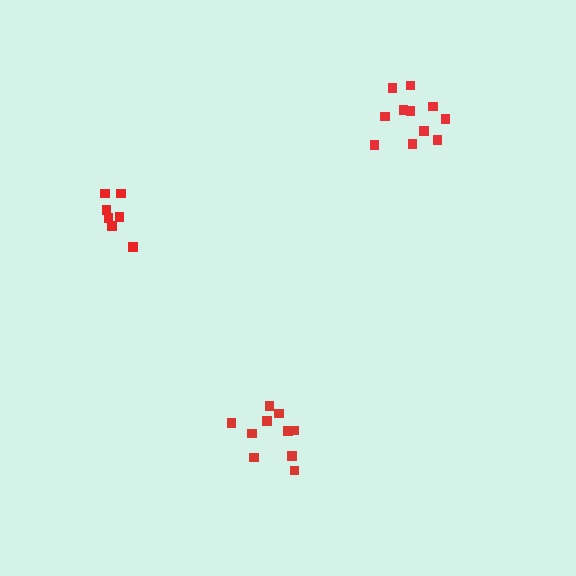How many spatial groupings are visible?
There are 3 spatial groupings.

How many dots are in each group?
Group 1: 10 dots, Group 2: 7 dots, Group 3: 11 dots (28 total).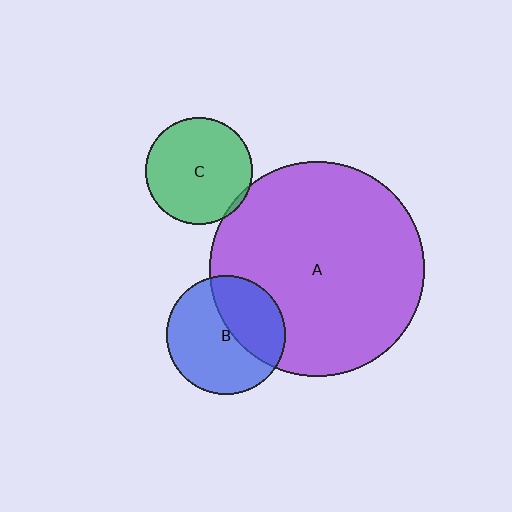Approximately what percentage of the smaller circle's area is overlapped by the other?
Approximately 5%.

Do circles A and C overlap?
Yes.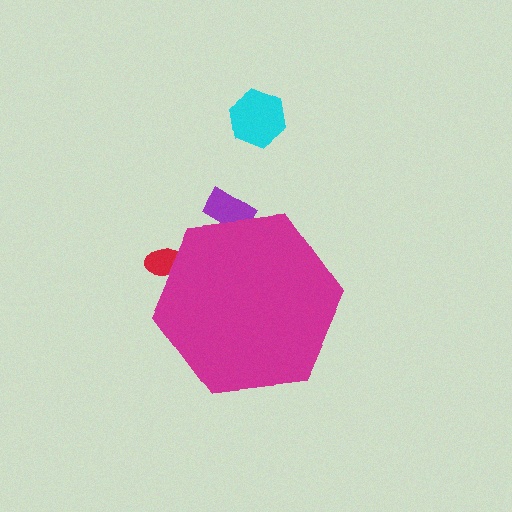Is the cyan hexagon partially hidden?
No, the cyan hexagon is fully visible.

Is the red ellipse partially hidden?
Yes, the red ellipse is partially hidden behind the magenta hexagon.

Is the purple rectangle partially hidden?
Yes, the purple rectangle is partially hidden behind the magenta hexagon.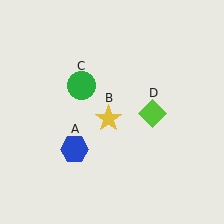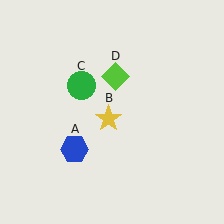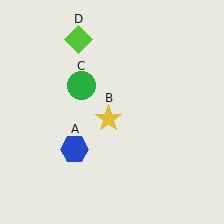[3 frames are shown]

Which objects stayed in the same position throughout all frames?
Blue hexagon (object A) and yellow star (object B) and green circle (object C) remained stationary.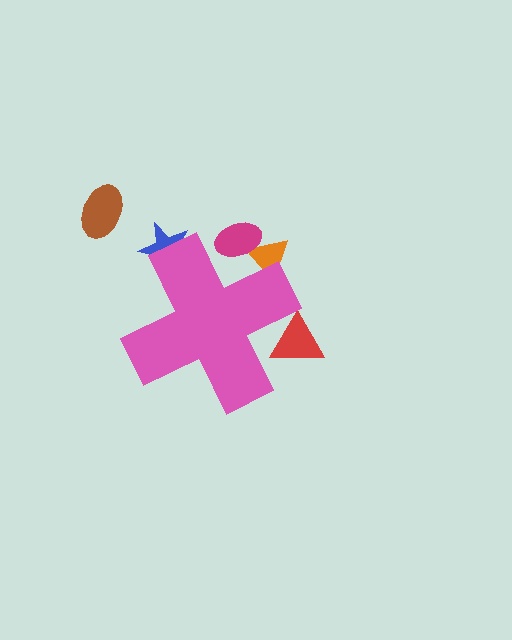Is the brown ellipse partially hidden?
No, the brown ellipse is fully visible.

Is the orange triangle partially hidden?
Yes, the orange triangle is partially hidden behind the pink cross.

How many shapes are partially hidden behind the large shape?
4 shapes are partially hidden.